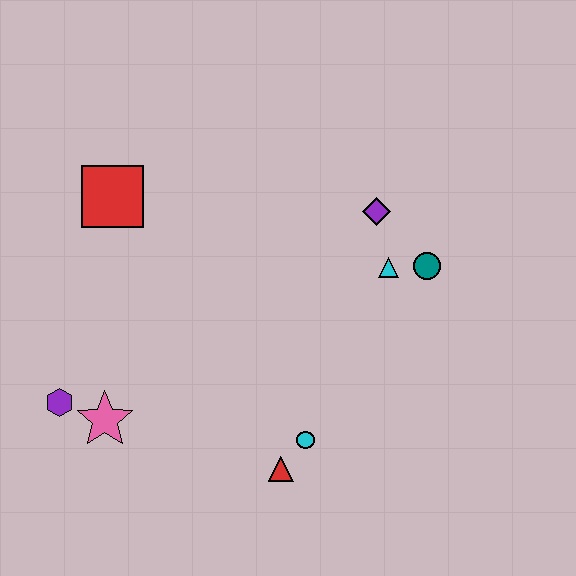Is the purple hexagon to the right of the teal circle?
No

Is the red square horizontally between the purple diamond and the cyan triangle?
No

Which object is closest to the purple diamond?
The cyan triangle is closest to the purple diamond.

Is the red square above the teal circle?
Yes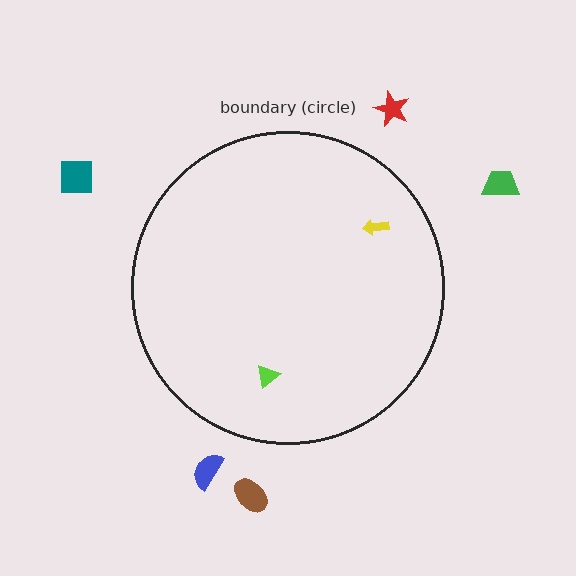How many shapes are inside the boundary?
2 inside, 5 outside.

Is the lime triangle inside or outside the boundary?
Inside.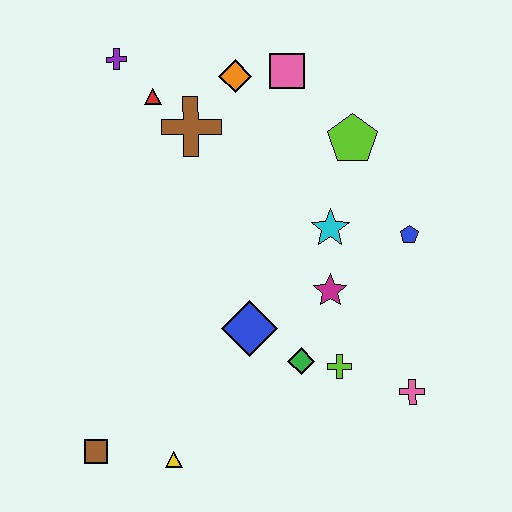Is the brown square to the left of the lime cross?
Yes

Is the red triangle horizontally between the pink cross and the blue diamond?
No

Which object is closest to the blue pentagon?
The cyan star is closest to the blue pentagon.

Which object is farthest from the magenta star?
The purple cross is farthest from the magenta star.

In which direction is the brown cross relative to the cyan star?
The brown cross is to the left of the cyan star.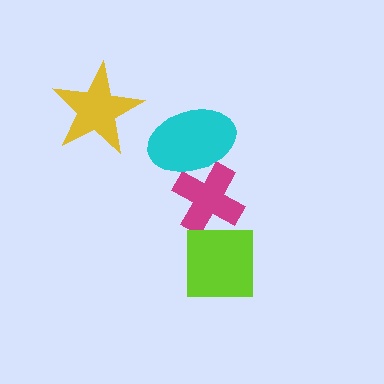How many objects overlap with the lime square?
0 objects overlap with the lime square.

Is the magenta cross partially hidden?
Yes, it is partially covered by another shape.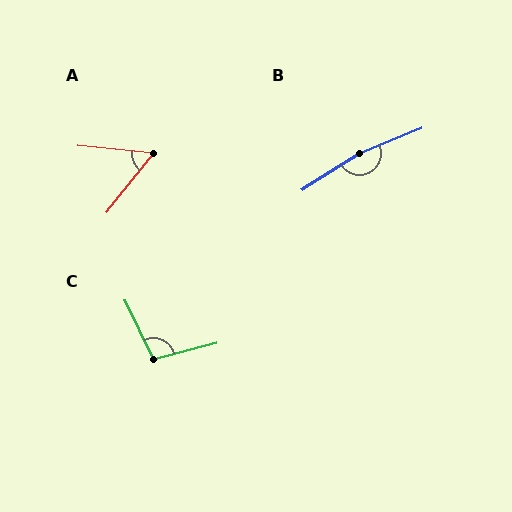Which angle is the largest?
B, at approximately 170 degrees.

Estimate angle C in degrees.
Approximately 101 degrees.